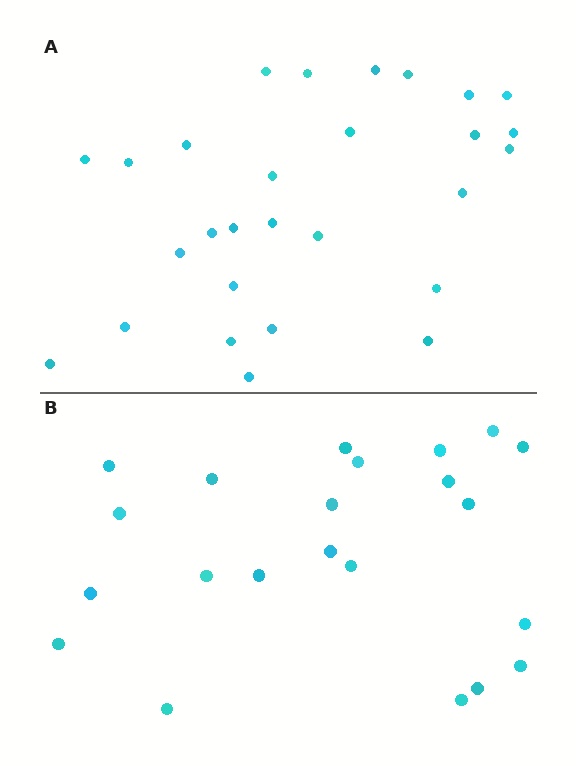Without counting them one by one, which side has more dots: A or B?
Region A (the top region) has more dots.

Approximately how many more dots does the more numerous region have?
Region A has about 6 more dots than region B.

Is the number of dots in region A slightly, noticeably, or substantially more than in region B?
Region A has noticeably more, but not dramatically so. The ratio is roughly 1.3 to 1.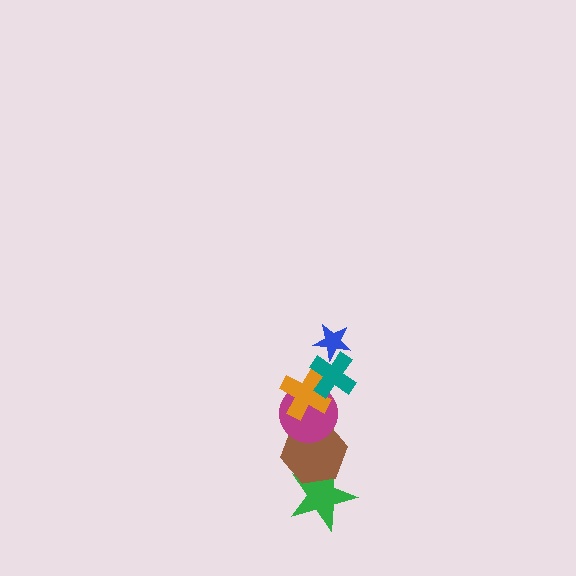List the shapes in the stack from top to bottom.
From top to bottom: the blue star, the teal cross, the orange cross, the magenta circle, the brown hexagon, the green star.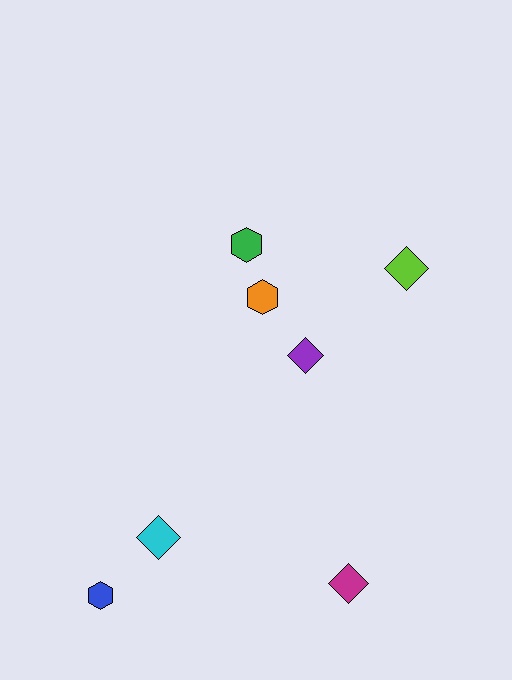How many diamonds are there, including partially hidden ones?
There are 4 diamonds.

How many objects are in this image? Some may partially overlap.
There are 7 objects.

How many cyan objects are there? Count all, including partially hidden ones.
There is 1 cyan object.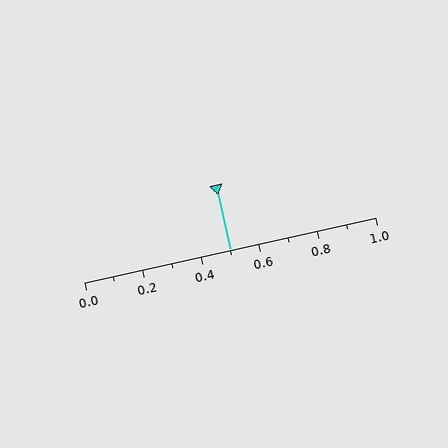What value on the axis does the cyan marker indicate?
The marker indicates approximately 0.5.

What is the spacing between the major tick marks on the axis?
The major ticks are spaced 0.2 apart.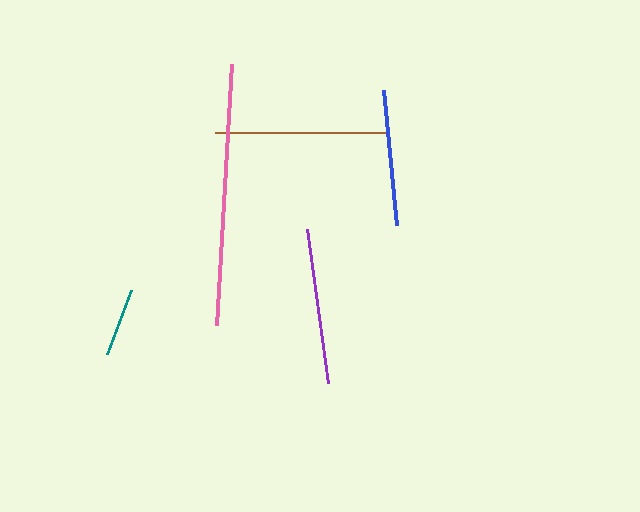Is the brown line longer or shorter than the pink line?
The pink line is longer than the brown line.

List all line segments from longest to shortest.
From longest to shortest: pink, brown, purple, blue, teal.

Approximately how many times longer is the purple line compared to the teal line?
The purple line is approximately 2.3 times the length of the teal line.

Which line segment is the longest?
The pink line is the longest at approximately 262 pixels.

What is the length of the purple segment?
The purple segment is approximately 155 pixels long.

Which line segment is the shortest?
The teal line is the shortest at approximately 68 pixels.